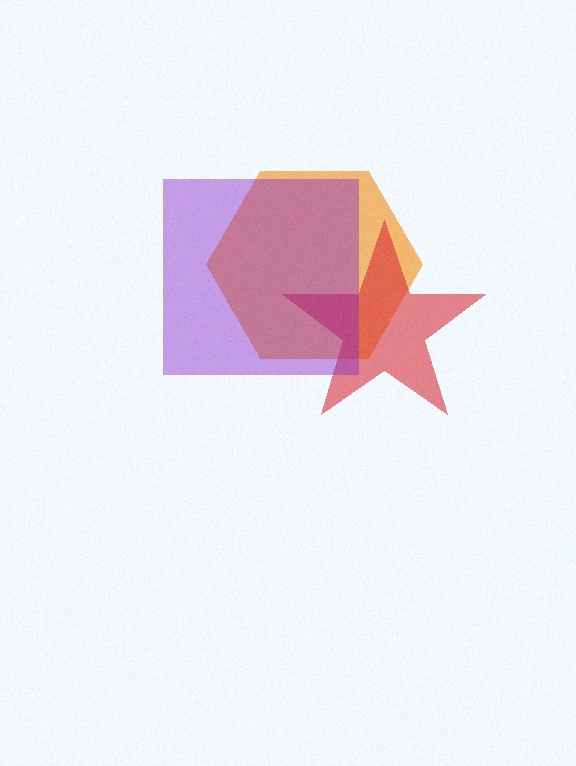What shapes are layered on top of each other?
The layered shapes are: an orange hexagon, a red star, a purple square.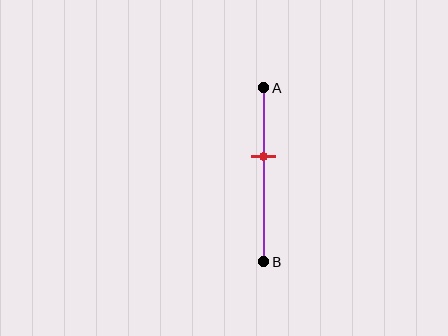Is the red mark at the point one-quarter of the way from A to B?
No, the mark is at about 40% from A, not at the 25% one-quarter point.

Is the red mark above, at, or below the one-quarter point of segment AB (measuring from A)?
The red mark is below the one-quarter point of segment AB.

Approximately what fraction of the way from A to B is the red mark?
The red mark is approximately 40% of the way from A to B.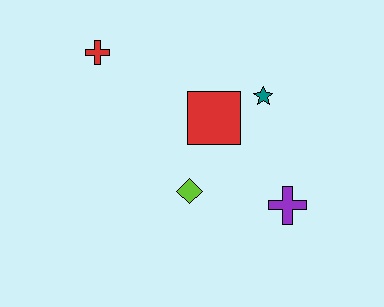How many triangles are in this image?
There are no triangles.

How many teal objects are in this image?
There is 1 teal object.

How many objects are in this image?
There are 5 objects.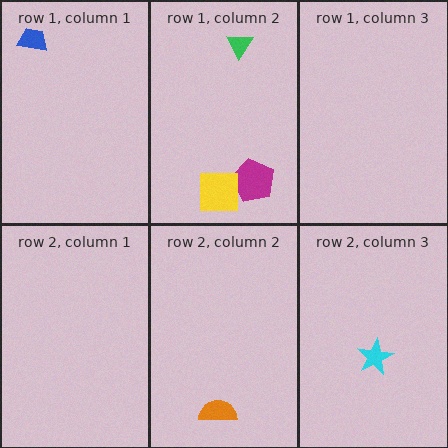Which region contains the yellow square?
The row 1, column 2 region.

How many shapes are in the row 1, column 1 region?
1.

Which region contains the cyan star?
The row 2, column 3 region.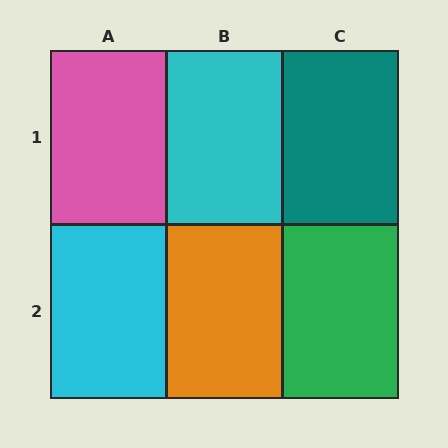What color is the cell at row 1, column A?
Pink.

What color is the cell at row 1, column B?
Cyan.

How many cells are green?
1 cell is green.